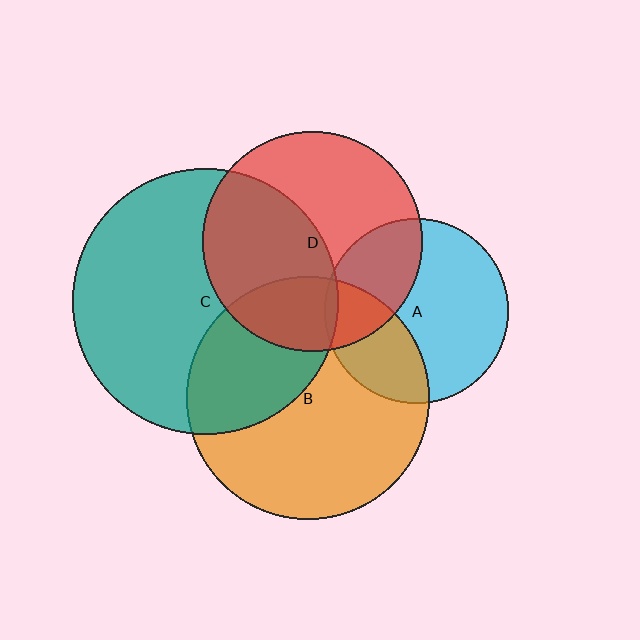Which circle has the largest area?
Circle C (teal).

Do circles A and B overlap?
Yes.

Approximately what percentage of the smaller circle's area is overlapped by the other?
Approximately 30%.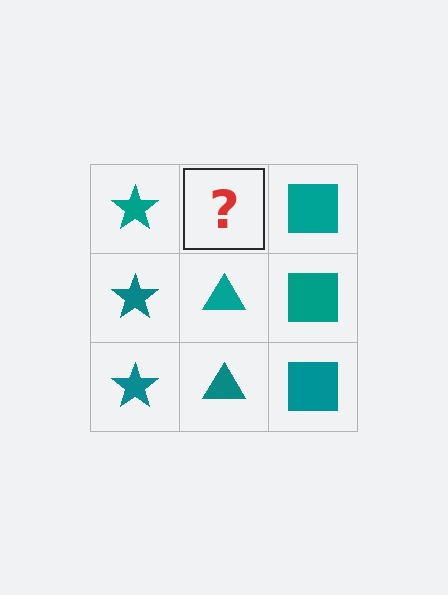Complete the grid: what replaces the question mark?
The question mark should be replaced with a teal triangle.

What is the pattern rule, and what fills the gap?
The rule is that each column has a consistent shape. The gap should be filled with a teal triangle.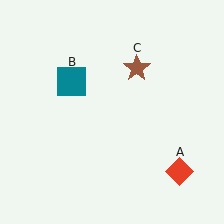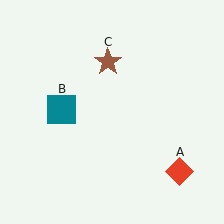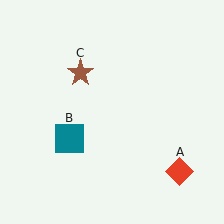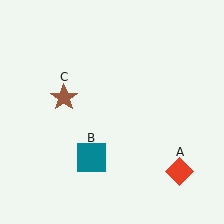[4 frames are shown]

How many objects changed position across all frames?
2 objects changed position: teal square (object B), brown star (object C).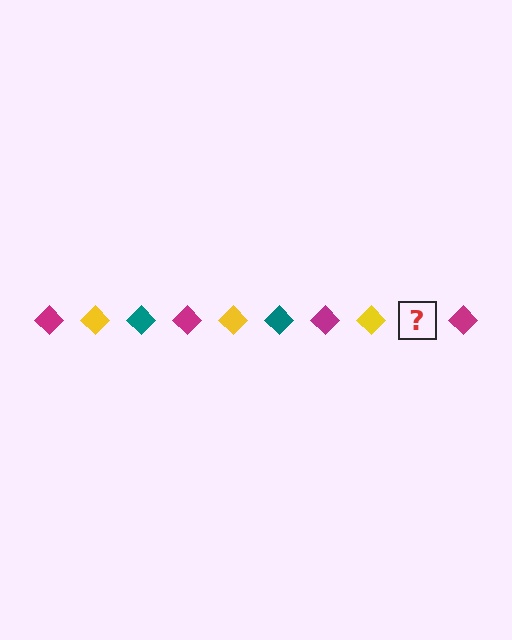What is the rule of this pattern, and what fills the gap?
The rule is that the pattern cycles through magenta, yellow, teal diamonds. The gap should be filled with a teal diamond.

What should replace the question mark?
The question mark should be replaced with a teal diamond.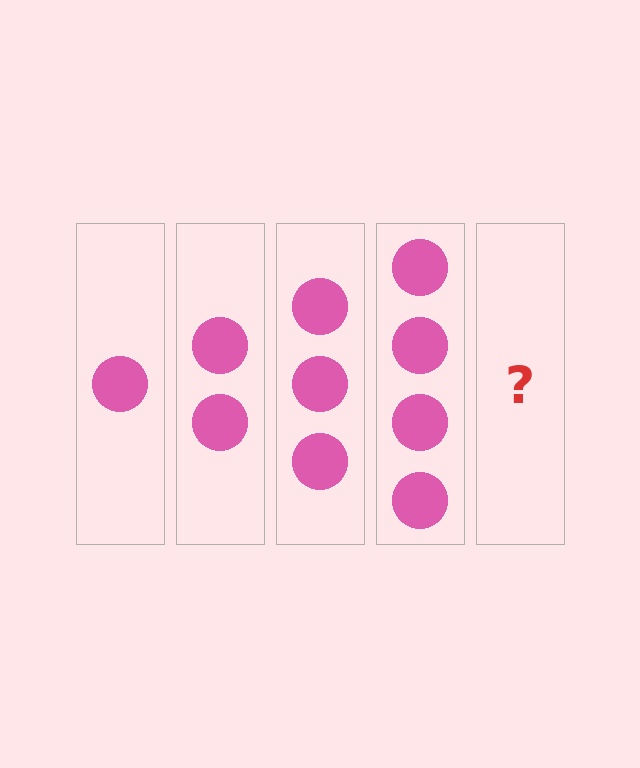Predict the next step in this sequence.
The next step is 5 circles.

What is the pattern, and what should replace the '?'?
The pattern is that each step adds one more circle. The '?' should be 5 circles.